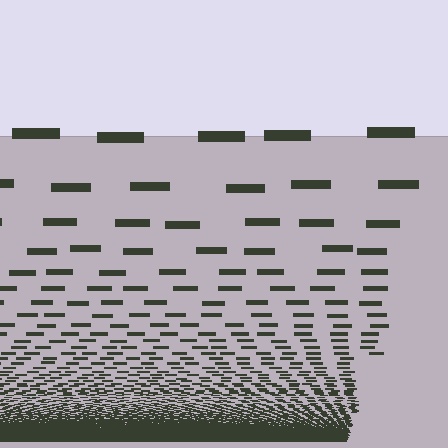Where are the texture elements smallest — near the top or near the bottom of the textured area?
Near the bottom.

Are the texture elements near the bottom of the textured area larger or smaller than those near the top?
Smaller. The gradient is inverted — elements near the bottom are smaller and denser.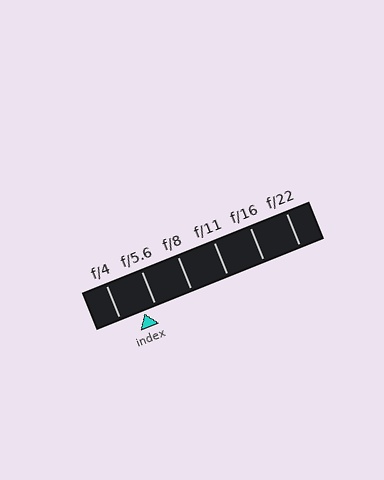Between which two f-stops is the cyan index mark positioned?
The index mark is between f/4 and f/5.6.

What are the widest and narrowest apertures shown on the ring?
The widest aperture shown is f/4 and the narrowest is f/22.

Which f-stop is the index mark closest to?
The index mark is closest to f/5.6.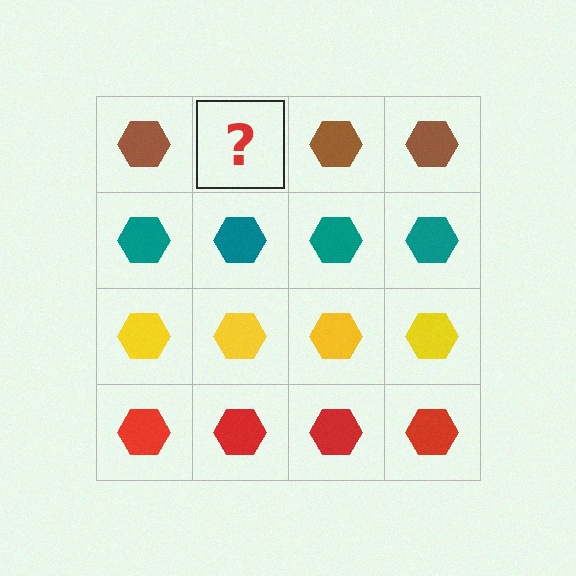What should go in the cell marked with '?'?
The missing cell should contain a brown hexagon.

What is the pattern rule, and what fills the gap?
The rule is that each row has a consistent color. The gap should be filled with a brown hexagon.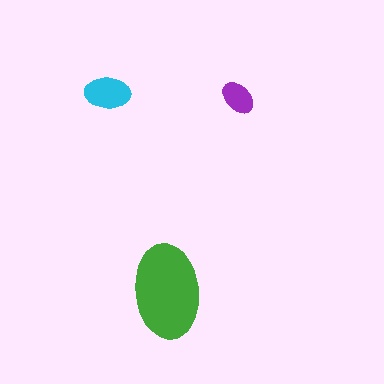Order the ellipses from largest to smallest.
the green one, the cyan one, the purple one.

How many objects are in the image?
There are 3 objects in the image.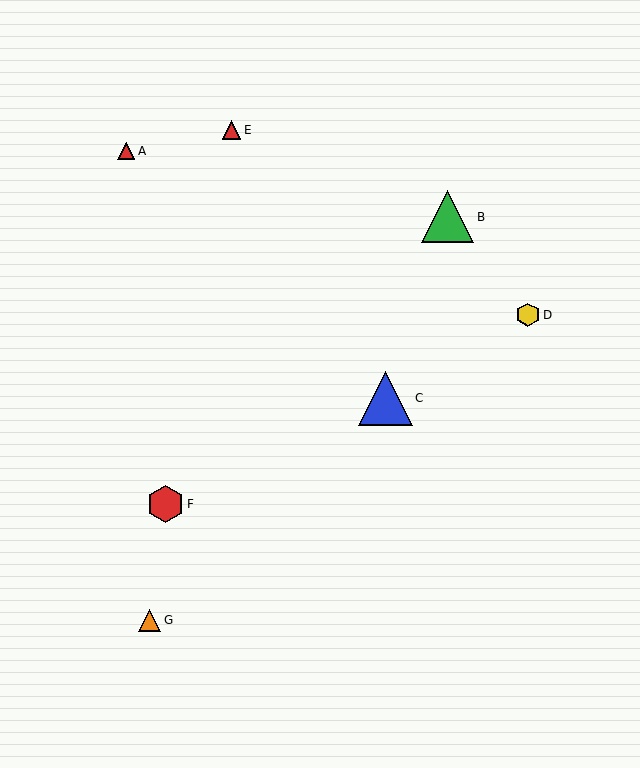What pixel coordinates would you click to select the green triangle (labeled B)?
Click at (448, 217) to select the green triangle B.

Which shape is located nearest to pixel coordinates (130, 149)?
The red triangle (labeled A) at (126, 151) is nearest to that location.